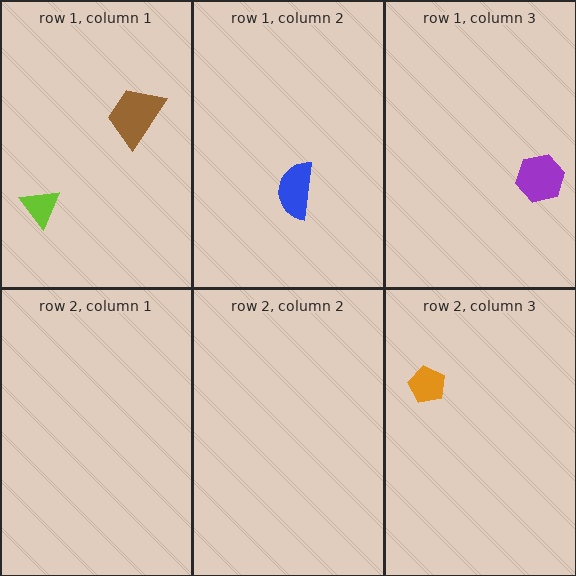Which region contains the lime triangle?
The row 1, column 1 region.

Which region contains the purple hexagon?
The row 1, column 3 region.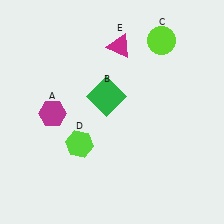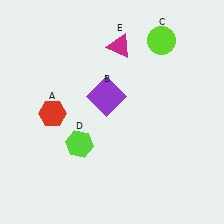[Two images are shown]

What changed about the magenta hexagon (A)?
In Image 1, A is magenta. In Image 2, it changed to red.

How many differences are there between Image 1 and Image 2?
There are 2 differences between the two images.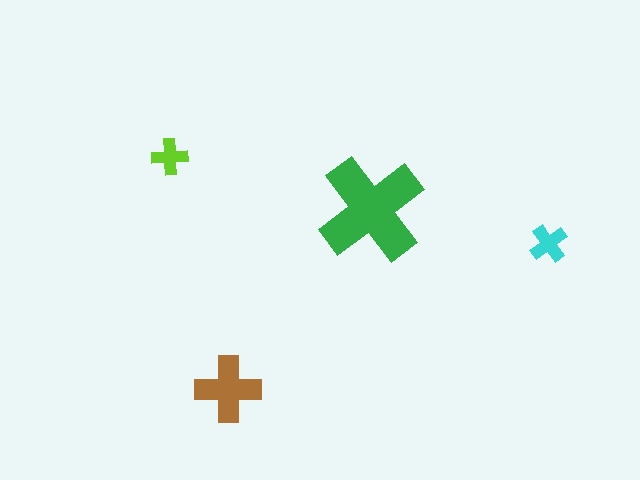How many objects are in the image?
There are 4 objects in the image.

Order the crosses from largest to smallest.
the green one, the brown one, the cyan one, the lime one.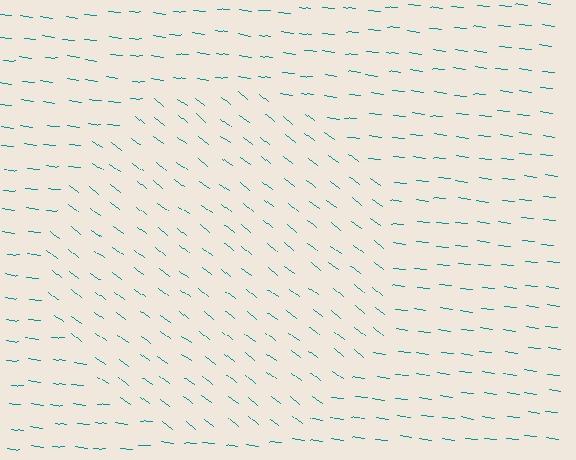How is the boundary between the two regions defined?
The boundary is defined purely by a change in line orientation (approximately 31 degrees difference). All lines are the same color and thickness.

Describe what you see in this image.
The image is filled with small teal line segments. A circle region in the image has lines oriented differently from the surrounding lines, creating a visible texture boundary.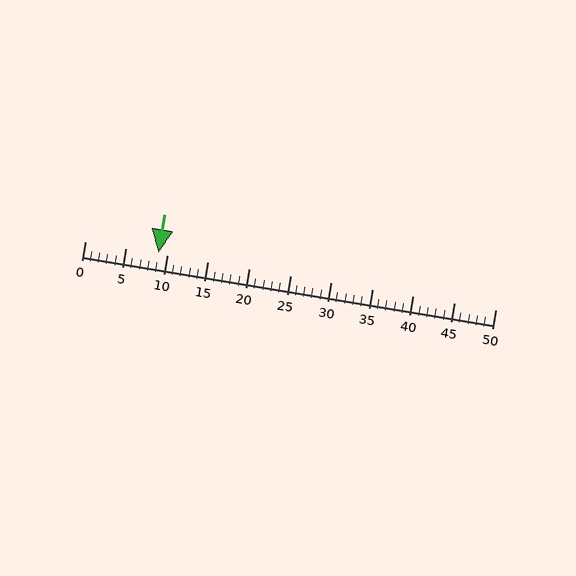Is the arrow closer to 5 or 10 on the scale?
The arrow is closer to 10.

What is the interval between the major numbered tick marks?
The major tick marks are spaced 5 units apart.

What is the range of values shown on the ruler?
The ruler shows values from 0 to 50.